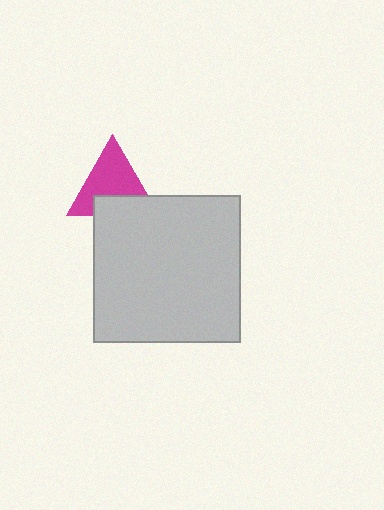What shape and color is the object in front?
The object in front is a light gray square.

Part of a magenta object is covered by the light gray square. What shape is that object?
It is a triangle.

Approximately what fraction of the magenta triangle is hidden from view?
Roughly 32% of the magenta triangle is hidden behind the light gray square.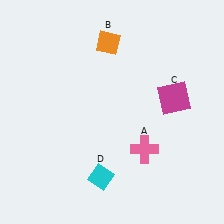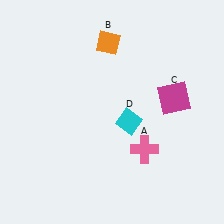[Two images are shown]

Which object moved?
The cyan diamond (D) moved up.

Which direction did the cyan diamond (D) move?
The cyan diamond (D) moved up.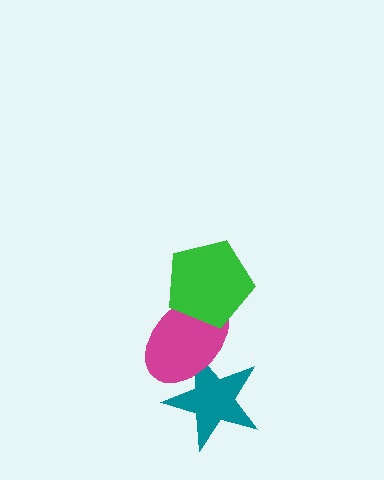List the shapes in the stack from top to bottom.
From top to bottom: the green pentagon, the magenta ellipse, the teal star.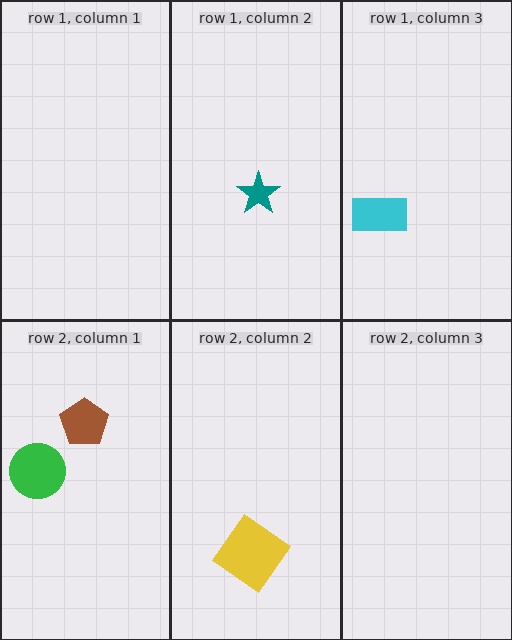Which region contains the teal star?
The row 1, column 2 region.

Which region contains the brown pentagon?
The row 2, column 1 region.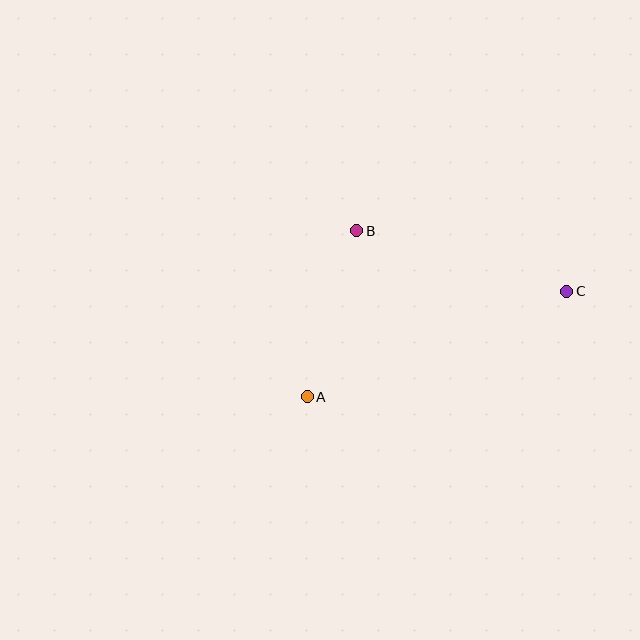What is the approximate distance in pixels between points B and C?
The distance between B and C is approximately 219 pixels.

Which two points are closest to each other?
Points A and B are closest to each other.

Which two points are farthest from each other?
Points A and C are farthest from each other.